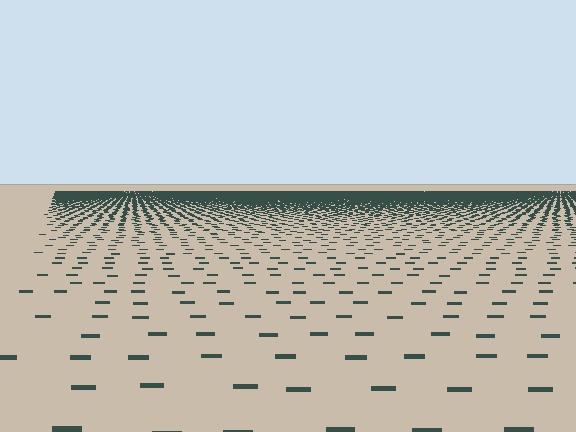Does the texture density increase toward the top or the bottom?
Density increases toward the top.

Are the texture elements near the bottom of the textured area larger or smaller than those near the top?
Larger. Near the bottom, elements are closer to the viewer and appear at a bigger on-screen size.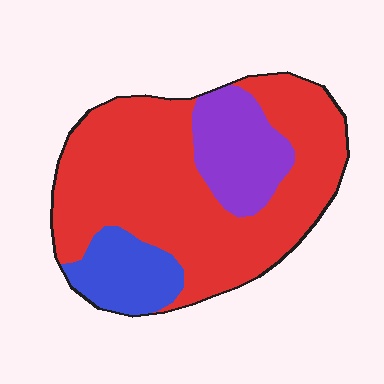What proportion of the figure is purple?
Purple covers about 15% of the figure.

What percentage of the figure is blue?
Blue takes up about one eighth (1/8) of the figure.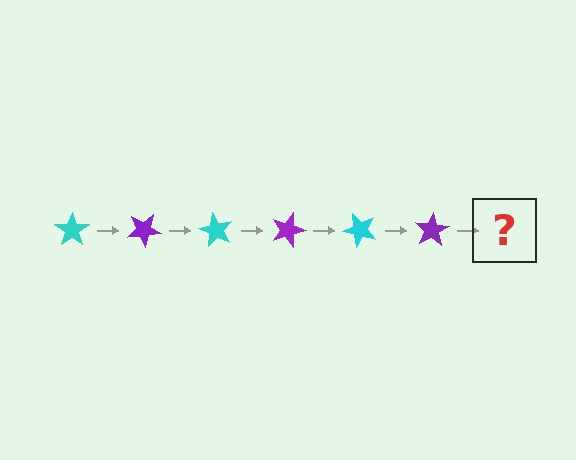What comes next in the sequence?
The next element should be a cyan star, rotated 180 degrees from the start.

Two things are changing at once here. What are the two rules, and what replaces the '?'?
The two rules are that it rotates 30 degrees each step and the color cycles through cyan and purple. The '?' should be a cyan star, rotated 180 degrees from the start.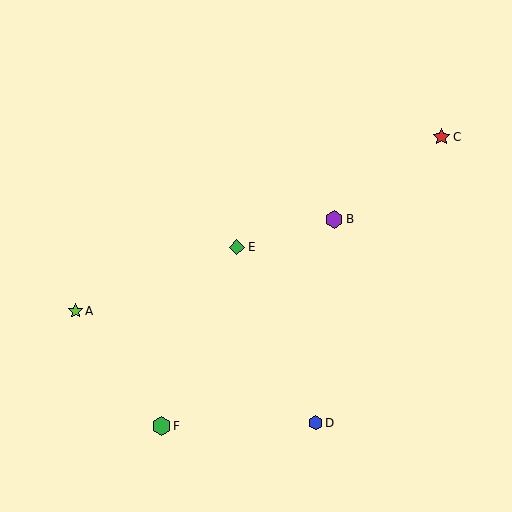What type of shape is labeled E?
Shape E is a green diamond.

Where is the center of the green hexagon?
The center of the green hexagon is at (161, 426).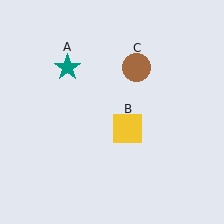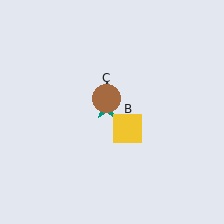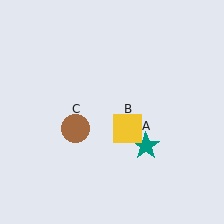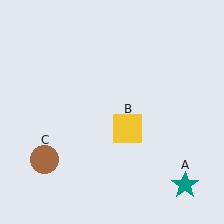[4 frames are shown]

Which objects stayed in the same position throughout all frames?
Yellow square (object B) remained stationary.